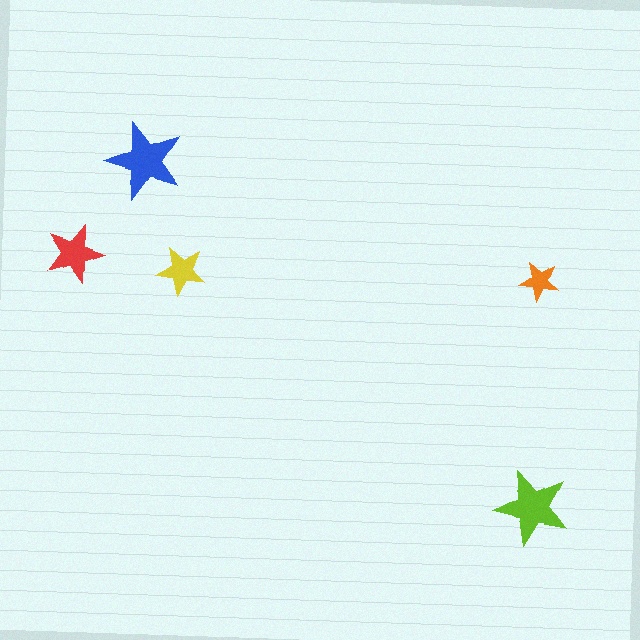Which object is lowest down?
The lime star is bottommost.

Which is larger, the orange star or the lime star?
The lime one.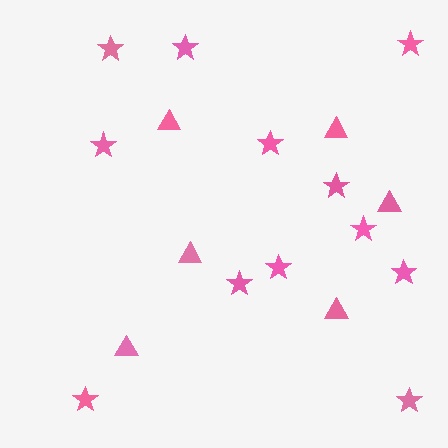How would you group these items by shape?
There are 2 groups: one group of triangles (6) and one group of stars (12).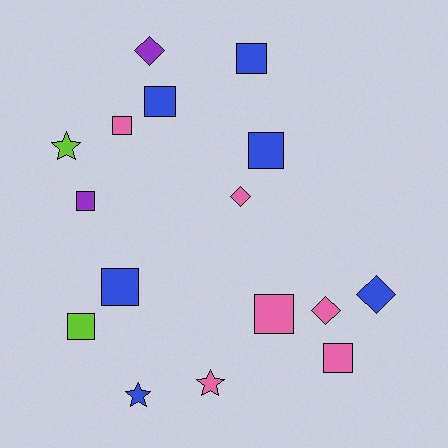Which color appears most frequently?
Pink, with 6 objects.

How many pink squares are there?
There are 3 pink squares.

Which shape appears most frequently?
Square, with 9 objects.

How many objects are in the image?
There are 16 objects.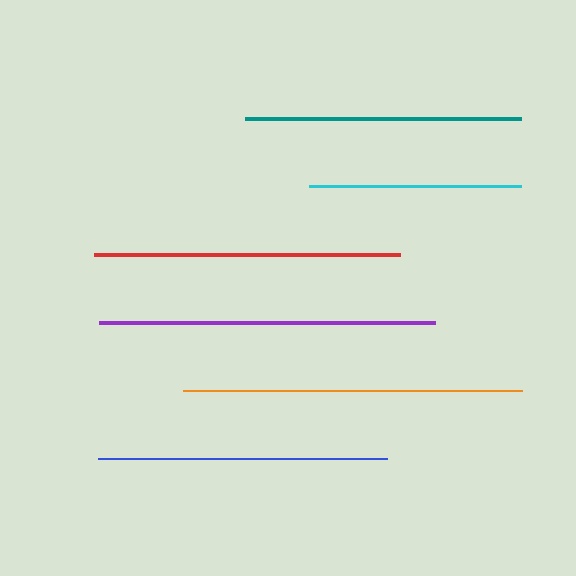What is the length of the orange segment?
The orange segment is approximately 339 pixels long.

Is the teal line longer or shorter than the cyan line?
The teal line is longer than the cyan line.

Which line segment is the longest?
The orange line is the longest at approximately 339 pixels.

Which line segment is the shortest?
The cyan line is the shortest at approximately 212 pixels.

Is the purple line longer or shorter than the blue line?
The purple line is longer than the blue line.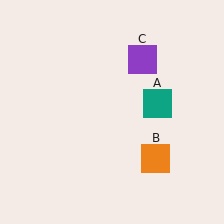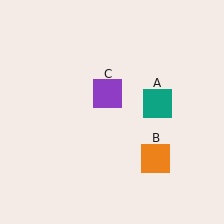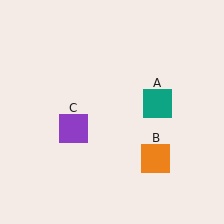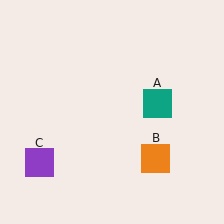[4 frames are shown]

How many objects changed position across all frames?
1 object changed position: purple square (object C).